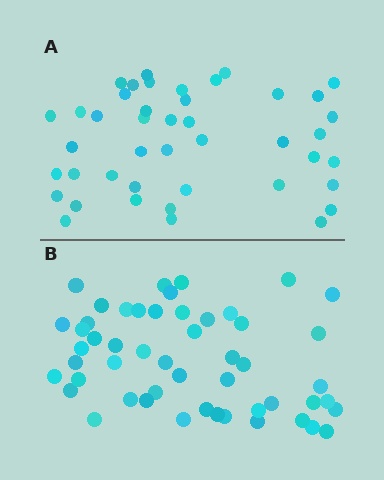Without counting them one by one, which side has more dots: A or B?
Region B (the bottom region) has more dots.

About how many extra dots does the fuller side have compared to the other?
Region B has roughly 8 or so more dots than region A.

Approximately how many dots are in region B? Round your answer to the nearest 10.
About 50 dots. (The exact count is 51, which rounds to 50.)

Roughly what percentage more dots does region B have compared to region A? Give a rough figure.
About 20% more.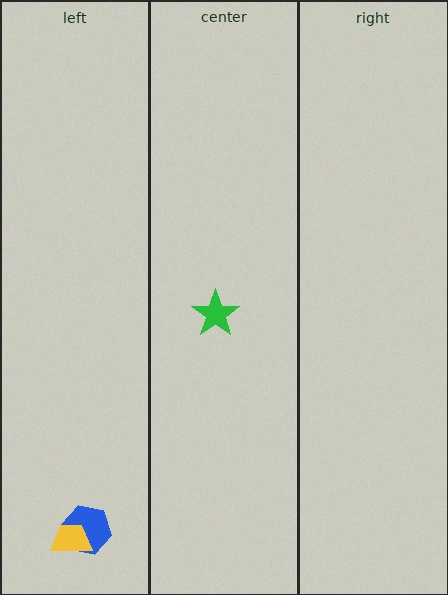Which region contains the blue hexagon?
The left region.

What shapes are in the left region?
The blue hexagon, the yellow trapezoid.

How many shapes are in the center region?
1.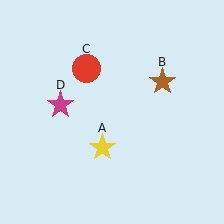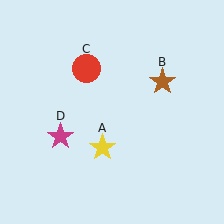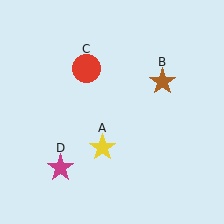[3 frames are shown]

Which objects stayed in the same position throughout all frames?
Yellow star (object A) and brown star (object B) and red circle (object C) remained stationary.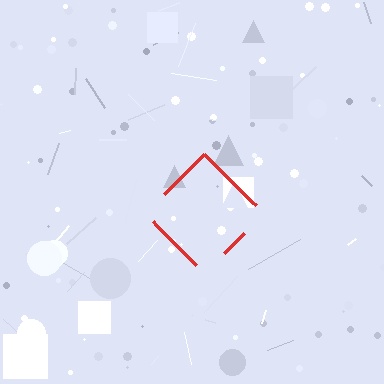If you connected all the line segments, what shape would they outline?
They would outline a diamond.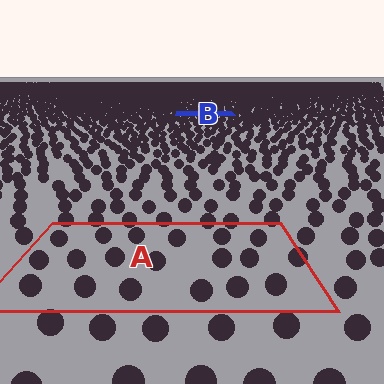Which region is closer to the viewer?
Region A is closer. The texture elements there are larger and more spread out.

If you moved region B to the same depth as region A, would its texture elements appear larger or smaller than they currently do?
They would appear larger. At a closer depth, the same texture elements are projected at a bigger on-screen size.